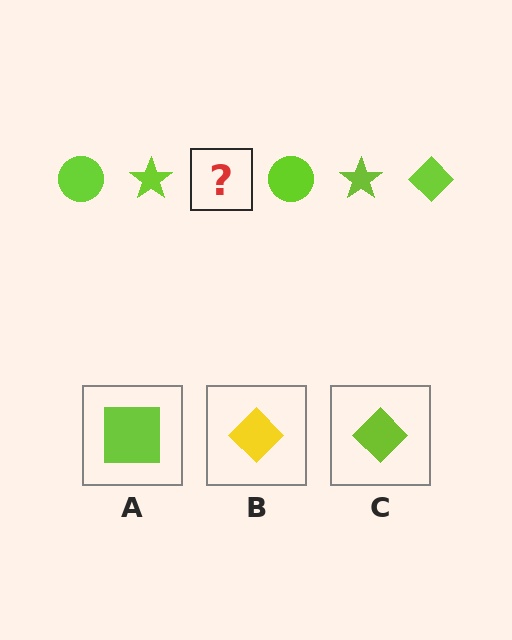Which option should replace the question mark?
Option C.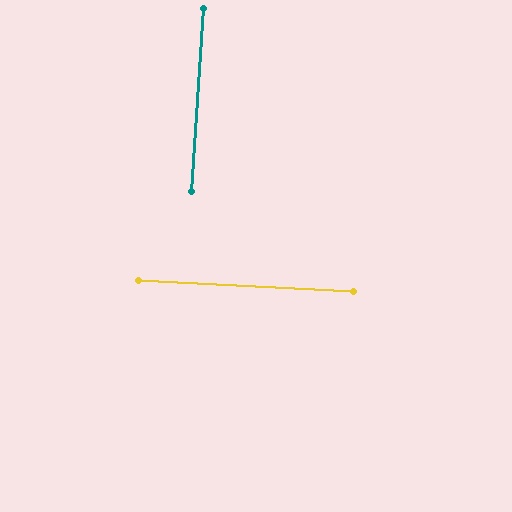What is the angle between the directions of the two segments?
Approximately 89 degrees.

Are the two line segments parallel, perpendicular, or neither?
Perpendicular — they meet at approximately 89°.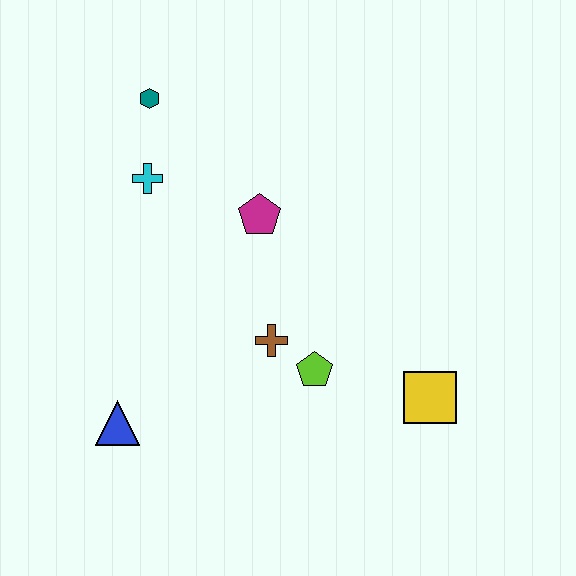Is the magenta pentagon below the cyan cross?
Yes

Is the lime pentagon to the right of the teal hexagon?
Yes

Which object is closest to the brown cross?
The lime pentagon is closest to the brown cross.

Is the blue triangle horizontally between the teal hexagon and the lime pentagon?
No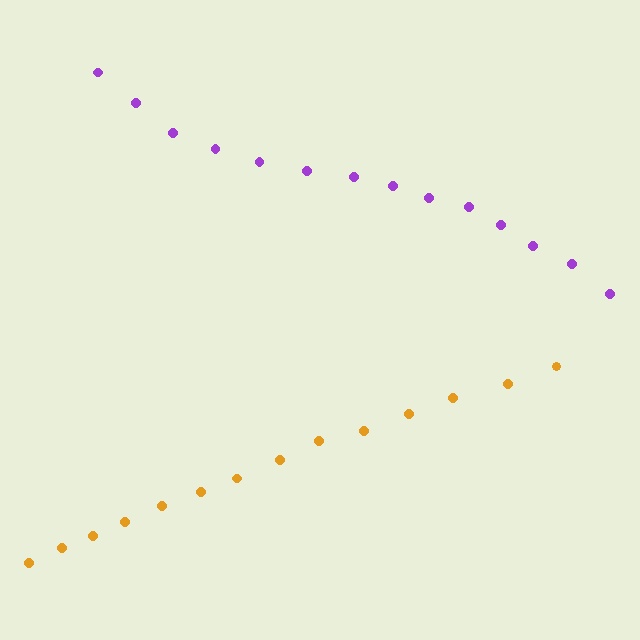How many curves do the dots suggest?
There are 2 distinct paths.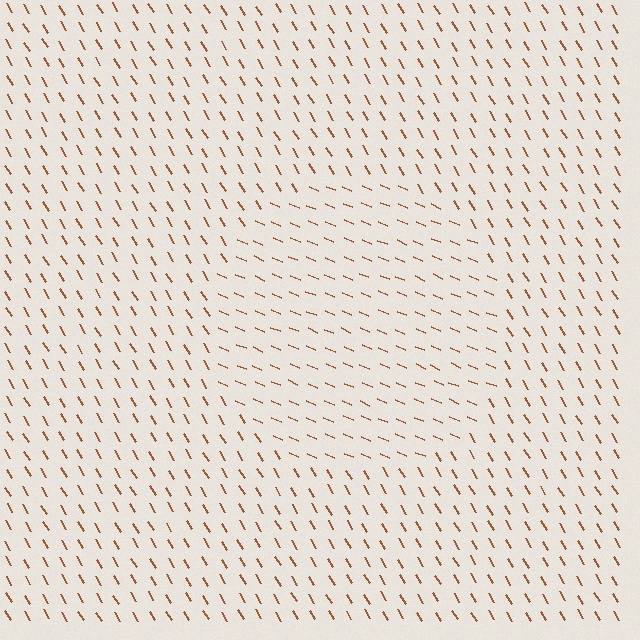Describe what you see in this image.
The image is filled with small brown line segments. A circle region in the image has lines oriented differently from the surrounding lines, creating a visible texture boundary.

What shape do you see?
I see a circle.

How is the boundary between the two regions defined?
The boundary is defined purely by a change in line orientation (approximately 36 degrees difference). All lines are the same color and thickness.